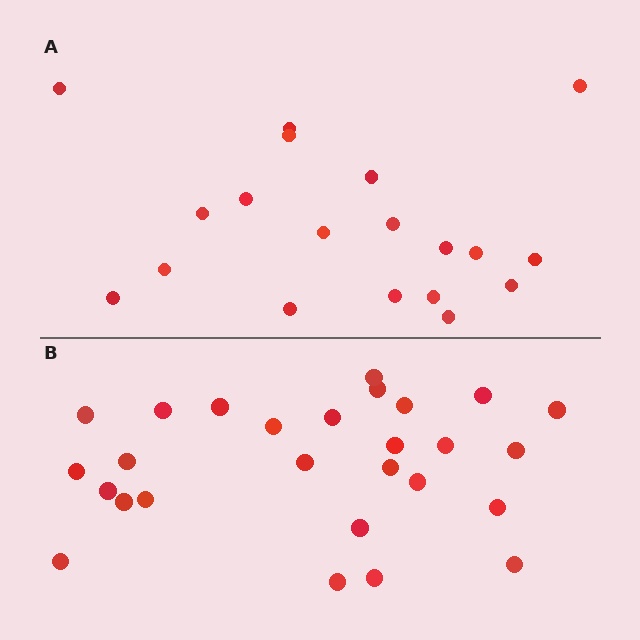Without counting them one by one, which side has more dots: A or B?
Region B (the bottom region) has more dots.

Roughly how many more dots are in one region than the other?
Region B has roughly 8 or so more dots than region A.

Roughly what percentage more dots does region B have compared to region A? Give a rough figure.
About 40% more.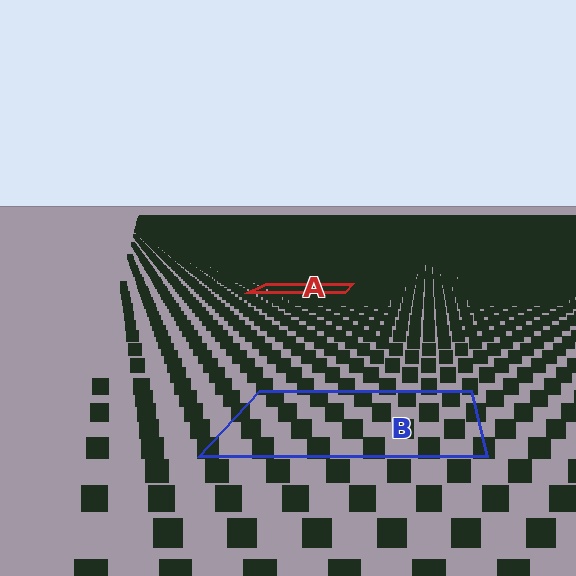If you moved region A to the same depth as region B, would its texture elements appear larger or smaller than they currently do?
They would appear larger. At a closer depth, the same texture elements are projected at a bigger on-screen size.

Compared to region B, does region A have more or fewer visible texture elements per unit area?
Region A has more texture elements per unit area — they are packed more densely because it is farther away.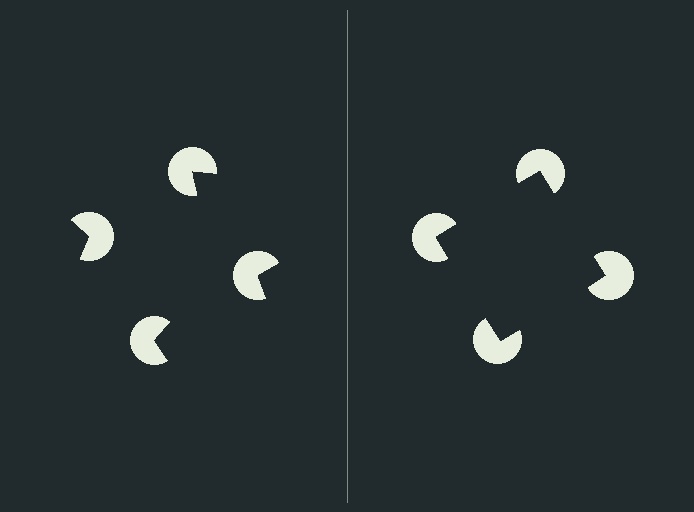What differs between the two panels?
The pac-man discs are positioned identically on both sides; only the wedge orientations differ. On the right they align to a square; on the left they are misaligned.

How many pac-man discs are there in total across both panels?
8 — 4 on each side.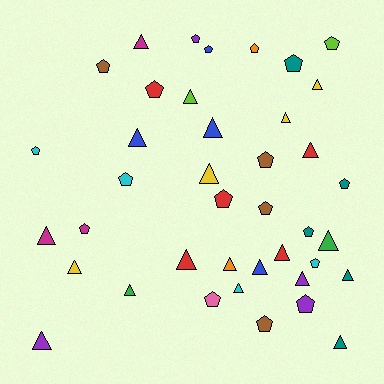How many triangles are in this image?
There are 21 triangles.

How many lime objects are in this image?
There are 2 lime objects.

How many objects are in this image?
There are 40 objects.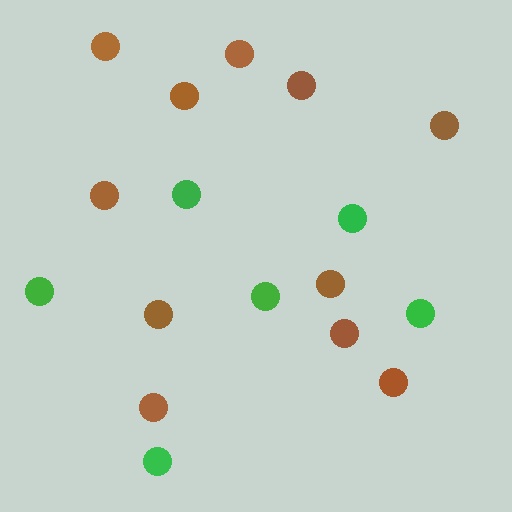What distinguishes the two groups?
There are 2 groups: one group of brown circles (11) and one group of green circles (6).